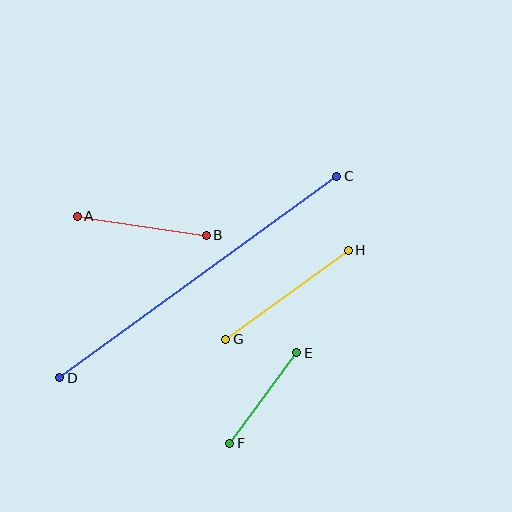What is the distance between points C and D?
The distance is approximately 342 pixels.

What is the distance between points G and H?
The distance is approximately 151 pixels.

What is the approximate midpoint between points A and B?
The midpoint is at approximately (142, 226) pixels.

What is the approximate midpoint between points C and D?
The midpoint is at approximately (198, 277) pixels.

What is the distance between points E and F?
The distance is approximately 113 pixels.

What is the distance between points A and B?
The distance is approximately 130 pixels.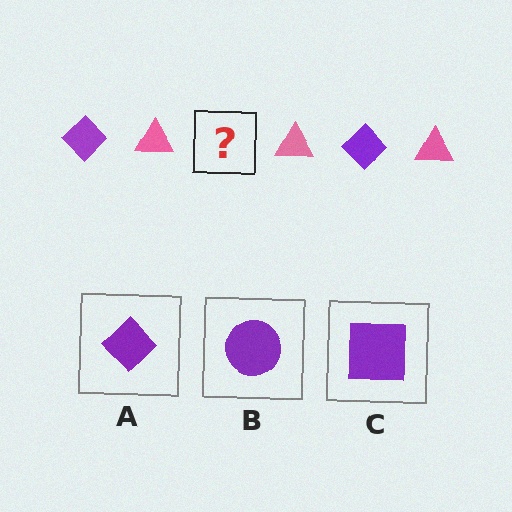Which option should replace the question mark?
Option A.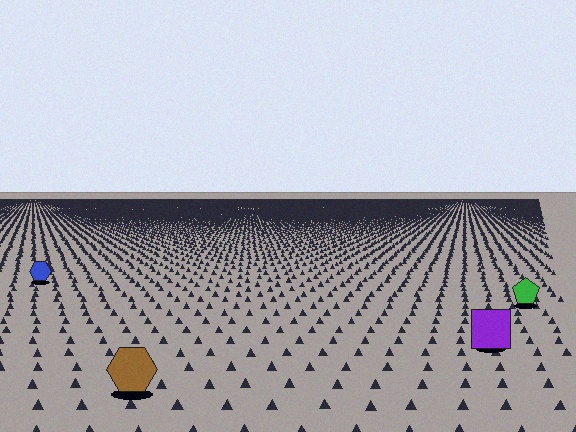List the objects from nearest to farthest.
From nearest to farthest: the brown hexagon, the purple square, the green pentagon, the blue hexagon.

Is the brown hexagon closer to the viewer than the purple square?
Yes. The brown hexagon is closer — you can tell from the texture gradient: the ground texture is coarser near it.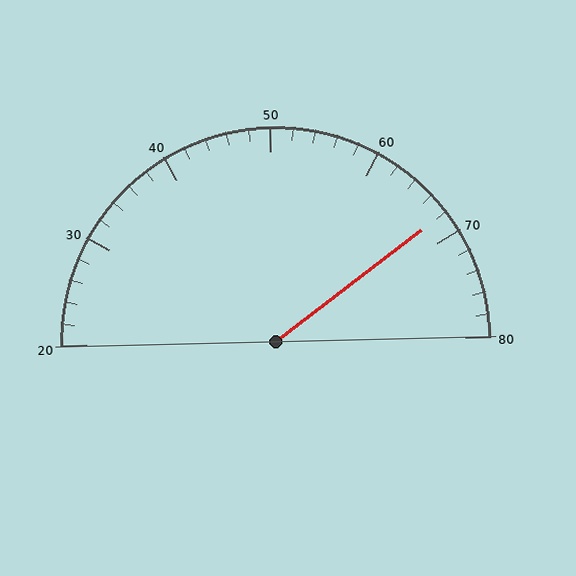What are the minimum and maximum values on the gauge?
The gauge ranges from 20 to 80.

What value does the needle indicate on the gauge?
The needle indicates approximately 68.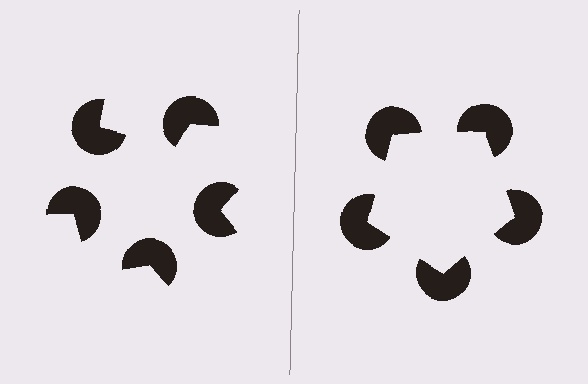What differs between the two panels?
The pac-man discs are positioned identically on both sides; only the wedge orientations differ. On the right they align to a pentagon; on the left they are misaligned.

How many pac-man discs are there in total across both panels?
10 — 5 on each side.